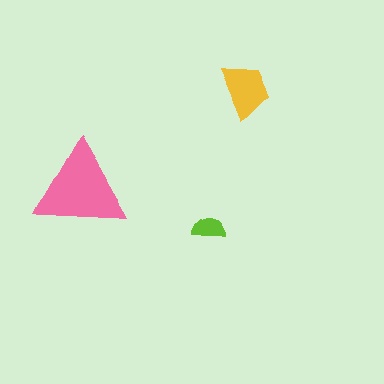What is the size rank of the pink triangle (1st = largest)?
1st.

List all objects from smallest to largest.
The lime semicircle, the yellow trapezoid, the pink triangle.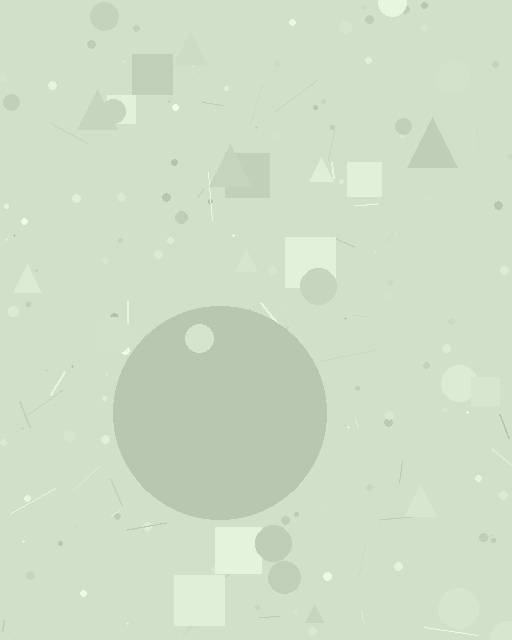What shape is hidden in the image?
A circle is hidden in the image.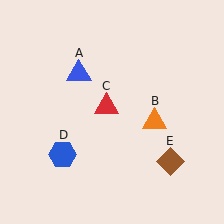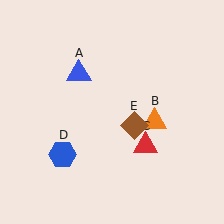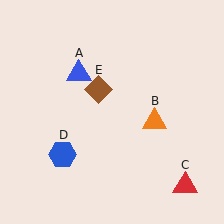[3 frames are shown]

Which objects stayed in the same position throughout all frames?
Blue triangle (object A) and orange triangle (object B) and blue hexagon (object D) remained stationary.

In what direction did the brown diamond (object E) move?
The brown diamond (object E) moved up and to the left.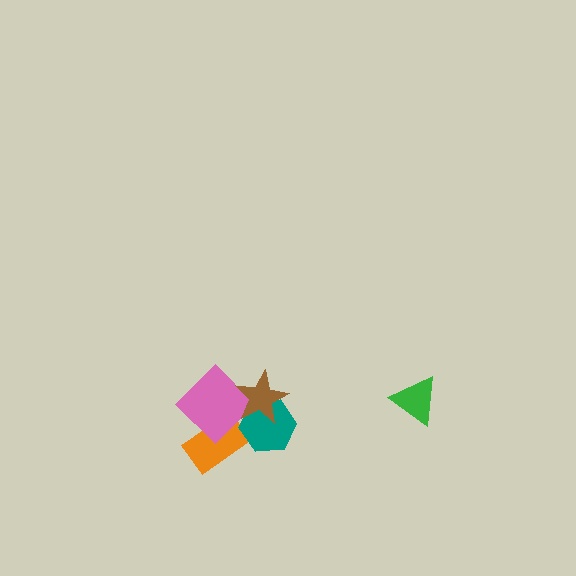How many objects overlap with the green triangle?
0 objects overlap with the green triangle.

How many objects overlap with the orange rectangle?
1 object overlaps with the orange rectangle.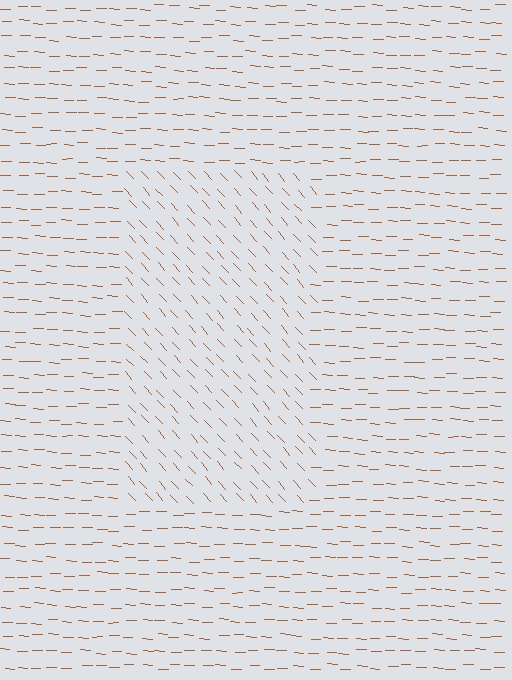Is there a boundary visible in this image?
Yes, there is a texture boundary formed by a change in line orientation.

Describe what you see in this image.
The image is filled with small brown line segments. A rectangle region in the image has lines oriented differently from the surrounding lines, creating a visible texture boundary.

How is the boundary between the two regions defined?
The boundary is defined purely by a change in line orientation (approximately 45 degrees difference). All lines are the same color and thickness.